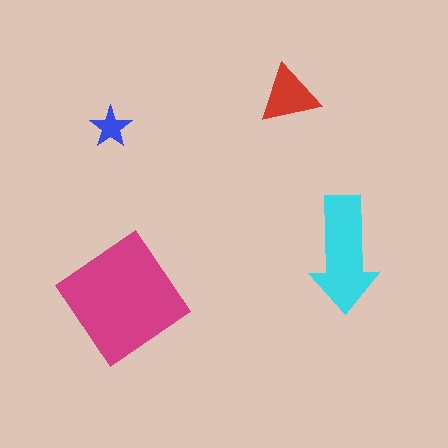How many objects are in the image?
There are 4 objects in the image.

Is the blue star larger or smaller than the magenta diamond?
Smaller.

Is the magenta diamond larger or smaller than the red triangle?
Larger.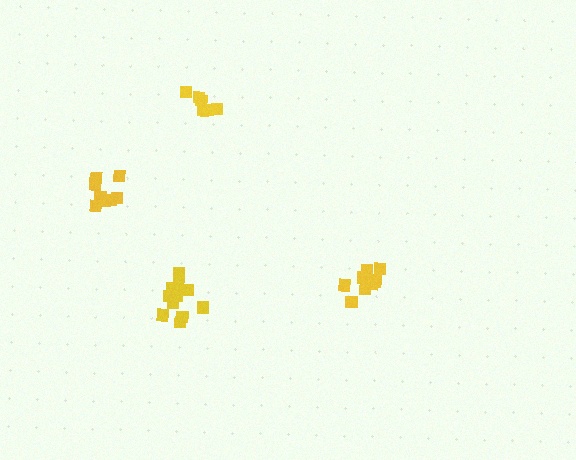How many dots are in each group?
Group 1: 10 dots, Group 2: 6 dots, Group 3: 8 dots, Group 4: 11 dots (35 total).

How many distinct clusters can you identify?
There are 4 distinct clusters.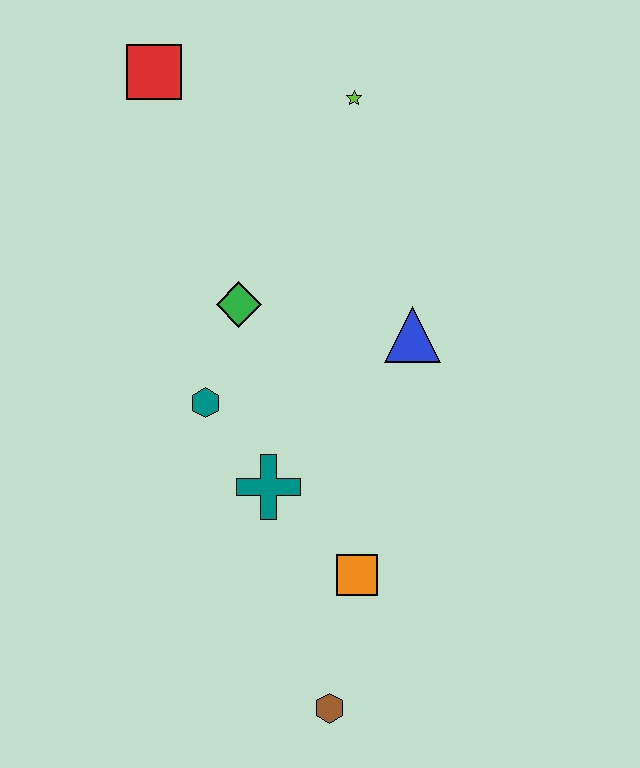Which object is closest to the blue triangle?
The green diamond is closest to the blue triangle.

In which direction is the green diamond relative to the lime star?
The green diamond is below the lime star.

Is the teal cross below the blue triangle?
Yes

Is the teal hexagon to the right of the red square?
Yes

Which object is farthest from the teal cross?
The red square is farthest from the teal cross.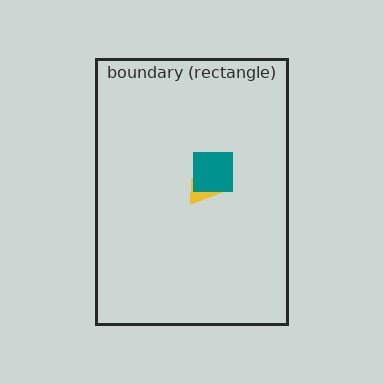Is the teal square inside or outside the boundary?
Inside.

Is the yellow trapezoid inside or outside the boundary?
Inside.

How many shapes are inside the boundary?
2 inside, 0 outside.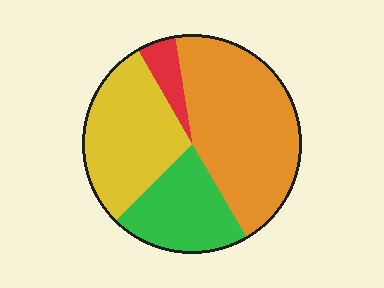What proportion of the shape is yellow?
Yellow takes up between a quarter and a half of the shape.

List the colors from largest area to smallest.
From largest to smallest: orange, yellow, green, red.